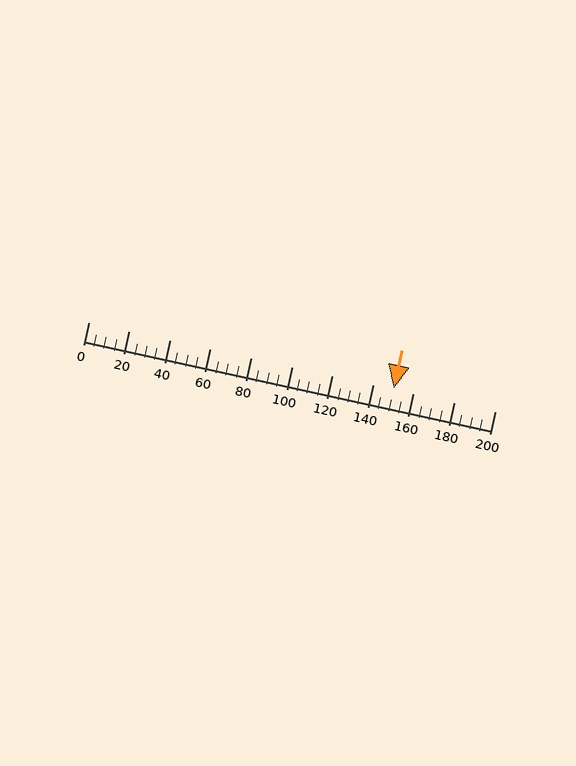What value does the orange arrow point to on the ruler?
The orange arrow points to approximately 150.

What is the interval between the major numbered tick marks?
The major tick marks are spaced 20 units apart.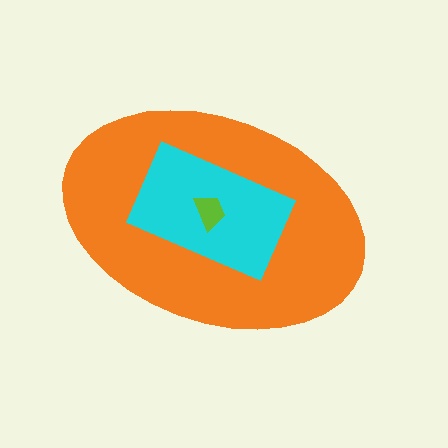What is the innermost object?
The lime trapezoid.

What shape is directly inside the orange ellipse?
The cyan rectangle.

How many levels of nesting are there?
3.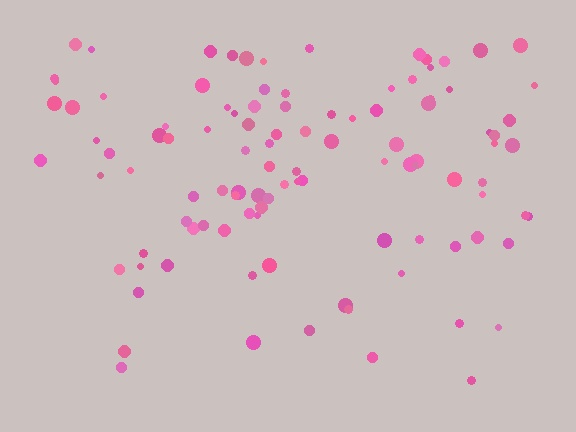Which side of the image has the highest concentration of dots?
The top.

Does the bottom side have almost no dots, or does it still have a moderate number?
Still a moderate number, just noticeably fewer than the top.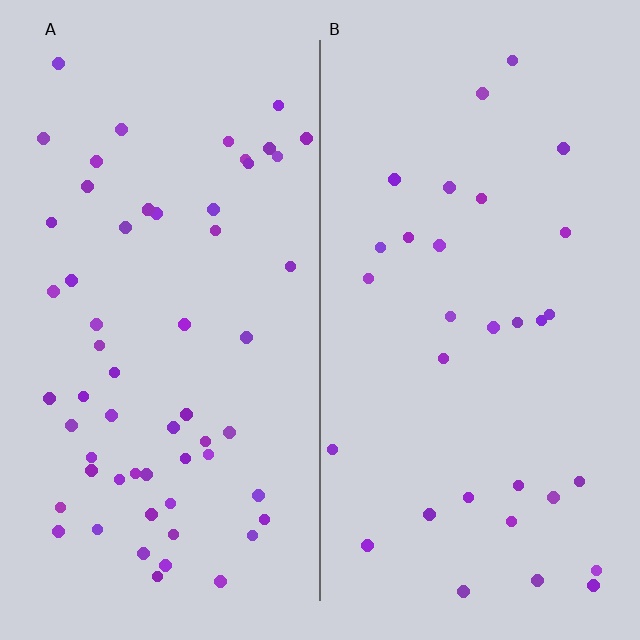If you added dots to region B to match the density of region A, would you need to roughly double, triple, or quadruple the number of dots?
Approximately double.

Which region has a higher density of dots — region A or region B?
A (the left).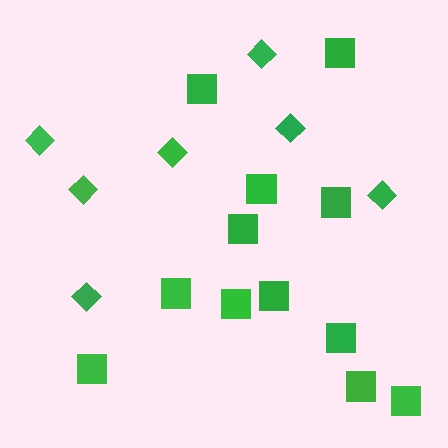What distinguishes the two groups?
There are 2 groups: one group of diamonds (7) and one group of squares (12).